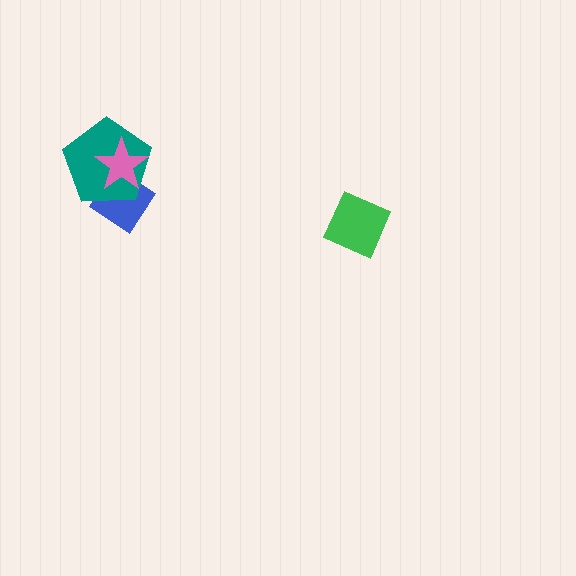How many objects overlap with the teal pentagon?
2 objects overlap with the teal pentagon.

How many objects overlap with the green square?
0 objects overlap with the green square.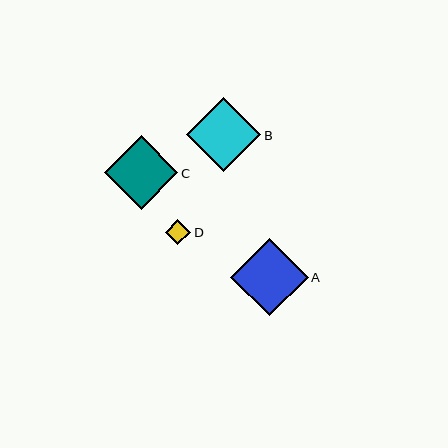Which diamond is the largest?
Diamond A is the largest with a size of approximately 78 pixels.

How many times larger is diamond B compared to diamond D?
Diamond B is approximately 2.9 times the size of diamond D.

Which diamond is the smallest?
Diamond D is the smallest with a size of approximately 25 pixels.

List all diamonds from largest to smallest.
From largest to smallest: A, B, C, D.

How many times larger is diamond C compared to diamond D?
Diamond C is approximately 2.9 times the size of diamond D.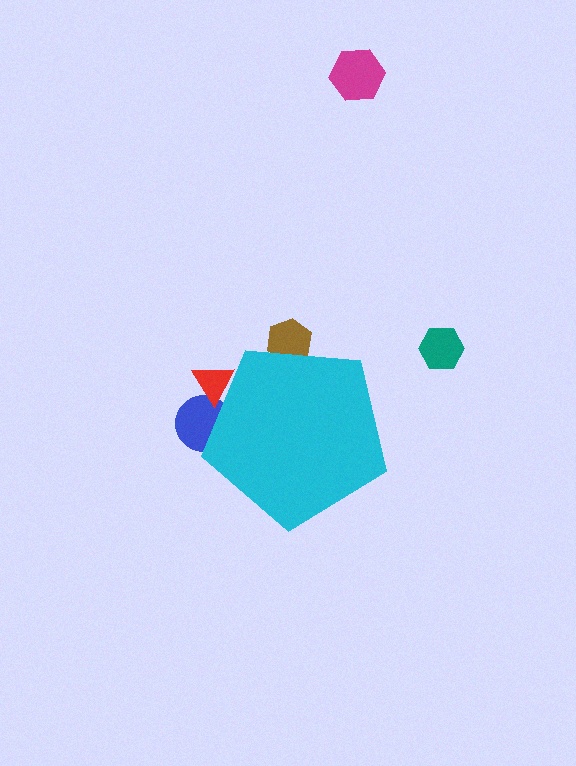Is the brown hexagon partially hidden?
Yes, the brown hexagon is partially hidden behind the cyan pentagon.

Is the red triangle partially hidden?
Yes, the red triangle is partially hidden behind the cyan pentagon.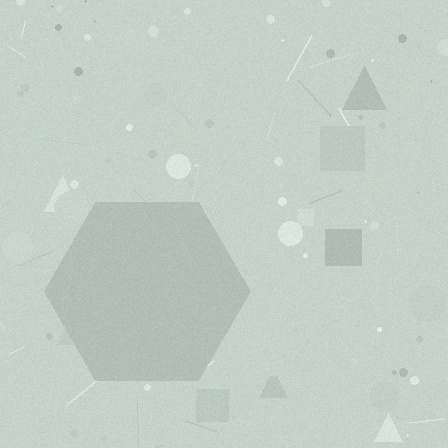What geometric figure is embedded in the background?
A hexagon is embedded in the background.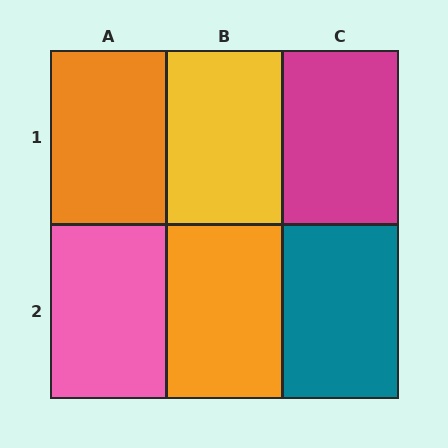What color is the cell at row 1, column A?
Orange.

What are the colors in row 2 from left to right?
Pink, orange, teal.